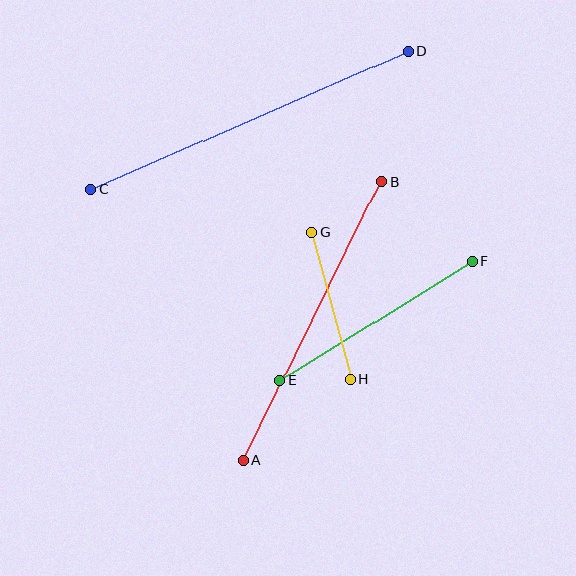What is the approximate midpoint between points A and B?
The midpoint is at approximately (312, 321) pixels.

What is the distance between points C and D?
The distance is approximately 347 pixels.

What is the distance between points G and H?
The distance is approximately 152 pixels.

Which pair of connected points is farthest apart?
Points C and D are farthest apart.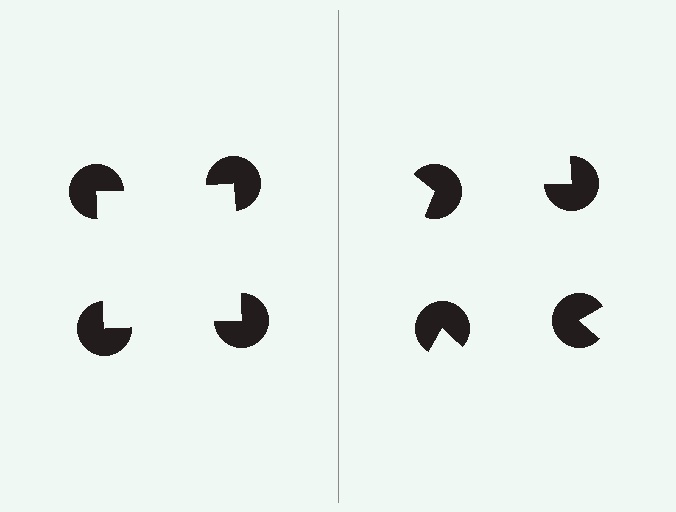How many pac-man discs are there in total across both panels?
8 — 4 on each side.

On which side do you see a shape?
An illusory square appears on the left side. On the right side the wedge cuts are rotated, so no coherent shape forms.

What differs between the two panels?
The pac-man discs are positioned identically on both sides; only the wedge orientations differ. On the left they align to a square; on the right they are misaligned.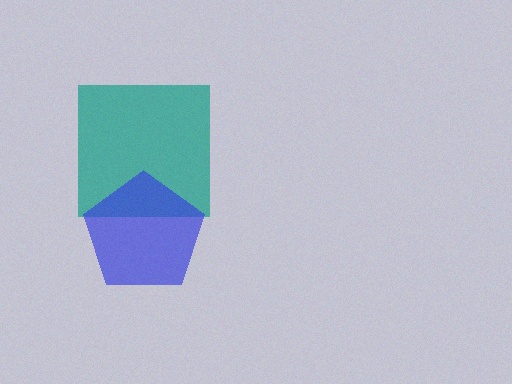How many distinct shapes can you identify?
There are 2 distinct shapes: a teal square, a blue pentagon.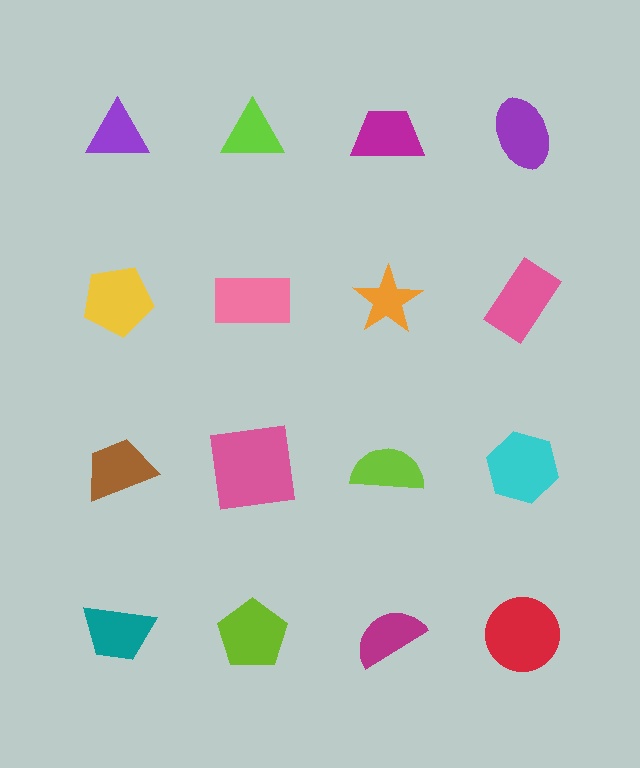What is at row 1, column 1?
A purple triangle.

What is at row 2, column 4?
A pink rectangle.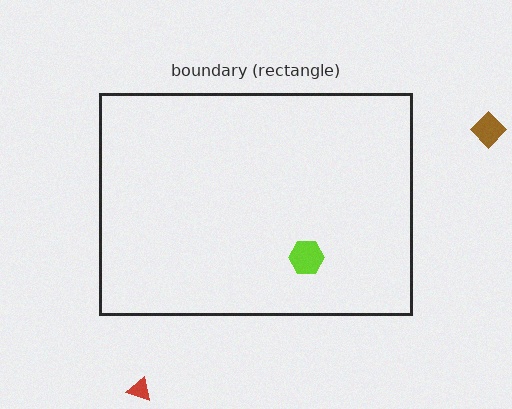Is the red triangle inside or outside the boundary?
Outside.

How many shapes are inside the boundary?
1 inside, 2 outside.